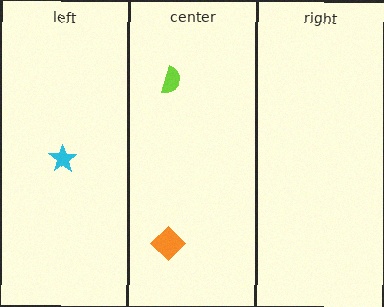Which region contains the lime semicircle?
The center region.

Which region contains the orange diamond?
The center region.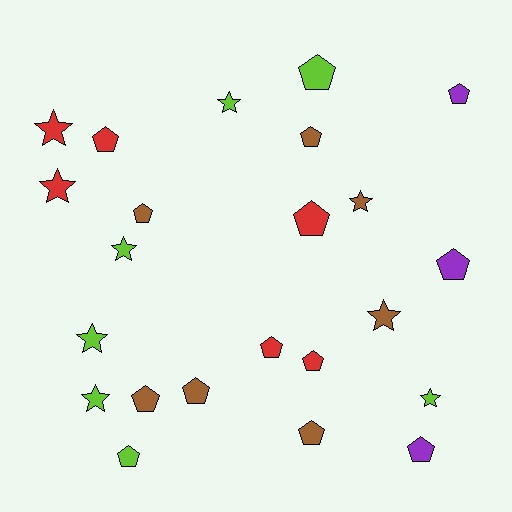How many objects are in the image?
There are 23 objects.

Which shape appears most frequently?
Pentagon, with 14 objects.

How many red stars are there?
There are 2 red stars.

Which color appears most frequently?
Brown, with 7 objects.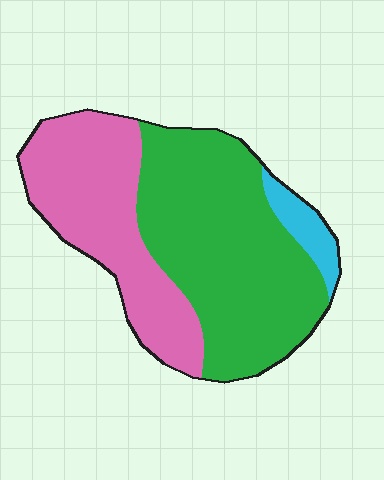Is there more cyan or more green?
Green.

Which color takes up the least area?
Cyan, at roughly 5%.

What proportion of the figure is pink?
Pink takes up between a third and a half of the figure.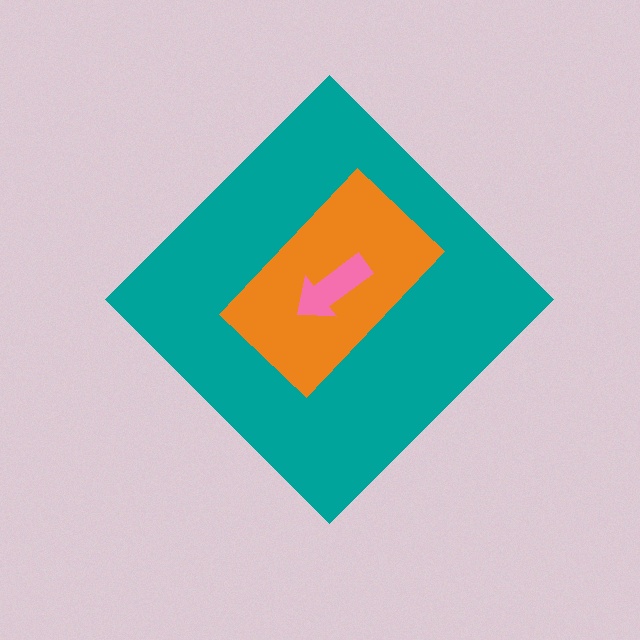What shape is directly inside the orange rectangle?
The pink arrow.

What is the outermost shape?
The teal diamond.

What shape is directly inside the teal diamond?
The orange rectangle.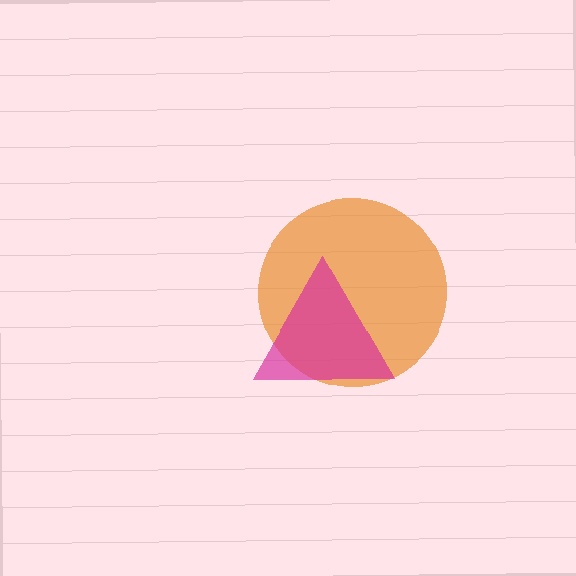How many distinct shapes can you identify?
There are 2 distinct shapes: an orange circle, a magenta triangle.